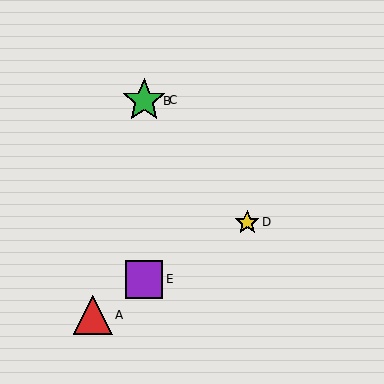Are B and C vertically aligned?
Yes, both are at x≈144.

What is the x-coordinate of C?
Object C is at x≈144.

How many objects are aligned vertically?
3 objects (B, C, E) are aligned vertically.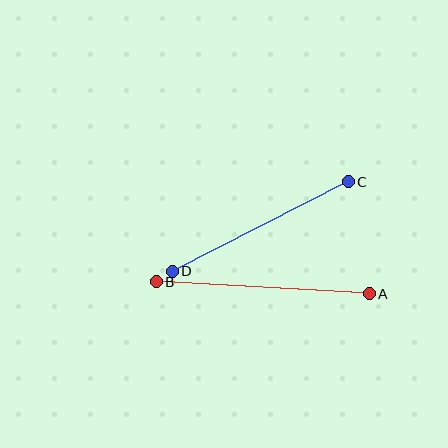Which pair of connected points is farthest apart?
Points A and B are farthest apart.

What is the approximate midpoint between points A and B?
The midpoint is at approximately (263, 288) pixels.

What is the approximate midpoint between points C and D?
The midpoint is at approximately (260, 226) pixels.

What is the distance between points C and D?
The distance is approximately 198 pixels.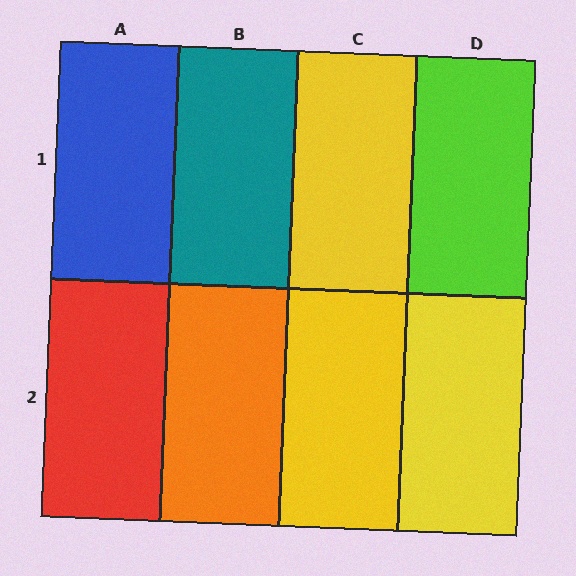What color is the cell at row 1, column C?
Yellow.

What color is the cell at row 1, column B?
Teal.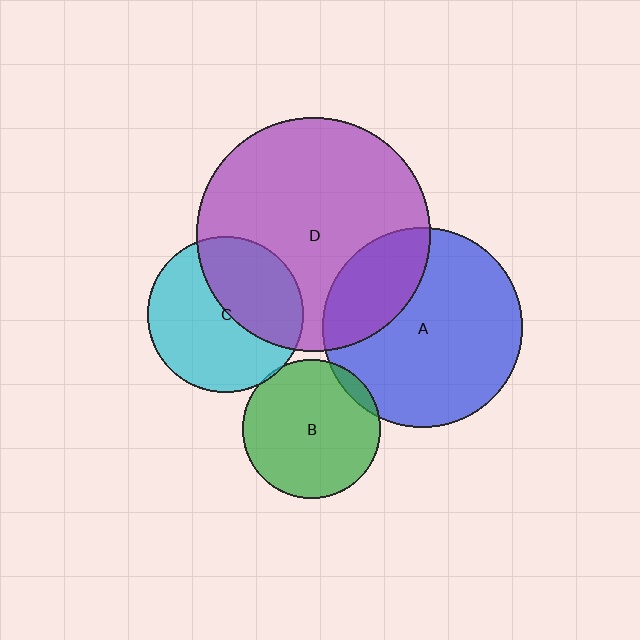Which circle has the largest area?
Circle D (purple).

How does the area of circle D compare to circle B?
Approximately 2.8 times.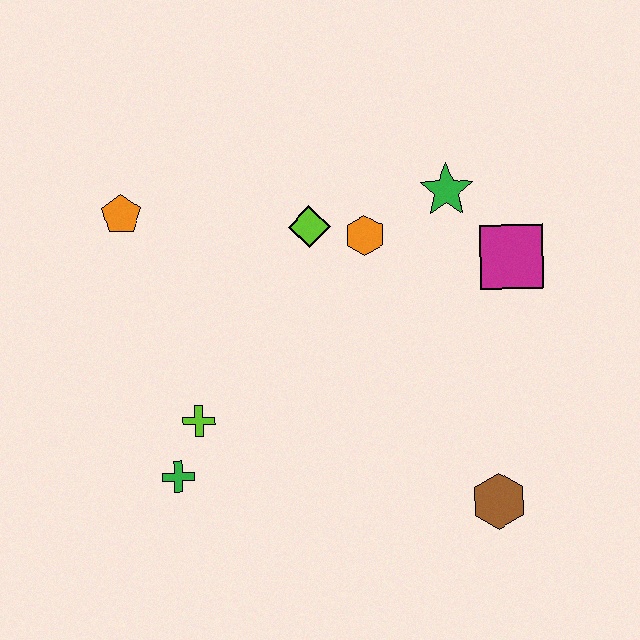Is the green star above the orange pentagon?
Yes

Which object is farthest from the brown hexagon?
The orange pentagon is farthest from the brown hexagon.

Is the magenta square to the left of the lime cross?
No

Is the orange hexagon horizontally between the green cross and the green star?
Yes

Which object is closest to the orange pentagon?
The lime diamond is closest to the orange pentagon.